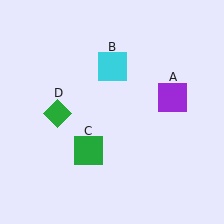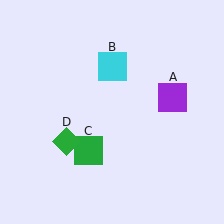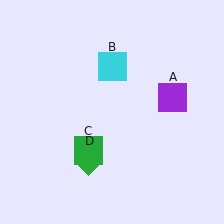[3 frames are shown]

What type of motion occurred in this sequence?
The green diamond (object D) rotated counterclockwise around the center of the scene.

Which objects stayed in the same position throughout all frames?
Purple square (object A) and cyan square (object B) and green square (object C) remained stationary.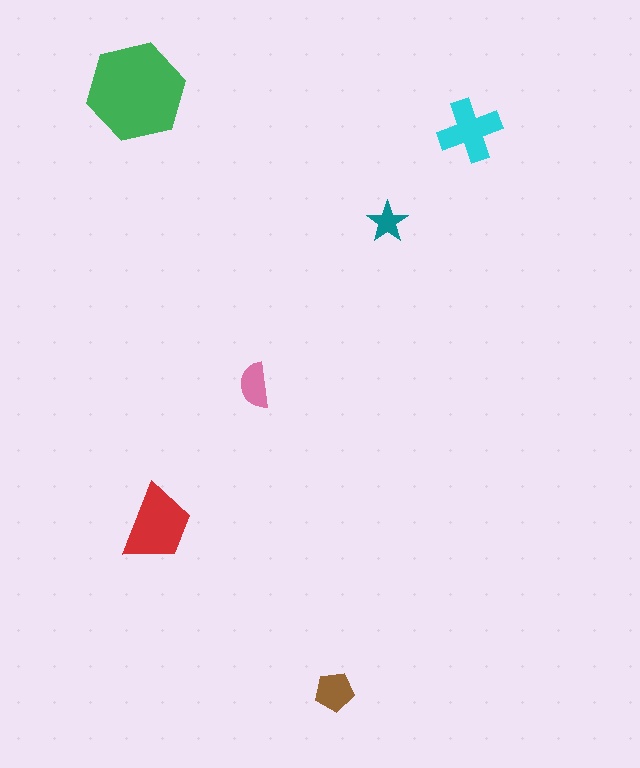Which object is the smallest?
The teal star.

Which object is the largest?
The green hexagon.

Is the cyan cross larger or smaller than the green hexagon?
Smaller.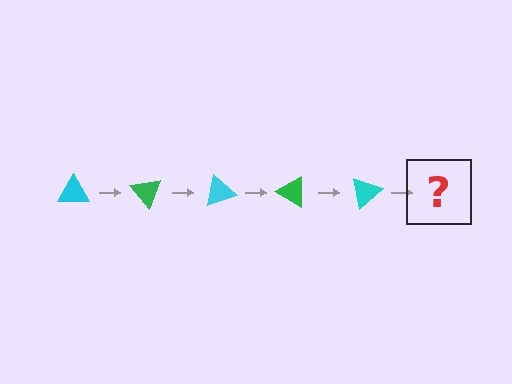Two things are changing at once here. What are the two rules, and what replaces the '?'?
The two rules are that it rotates 50 degrees each step and the color cycles through cyan and green. The '?' should be a green triangle, rotated 250 degrees from the start.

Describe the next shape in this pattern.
It should be a green triangle, rotated 250 degrees from the start.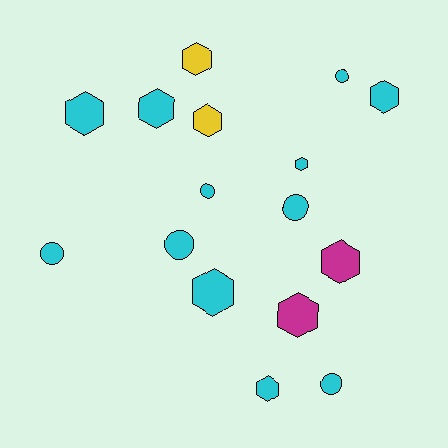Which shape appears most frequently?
Hexagon, with 10 objects.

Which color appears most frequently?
Cyan, with 12 objects.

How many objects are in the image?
There are 16 objects.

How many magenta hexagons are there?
There are 2 magenta hexagons.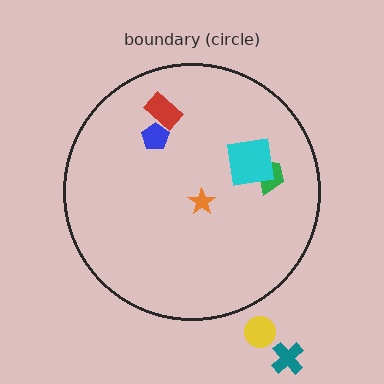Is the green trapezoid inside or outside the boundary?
Inside.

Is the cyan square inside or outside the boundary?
Inside.